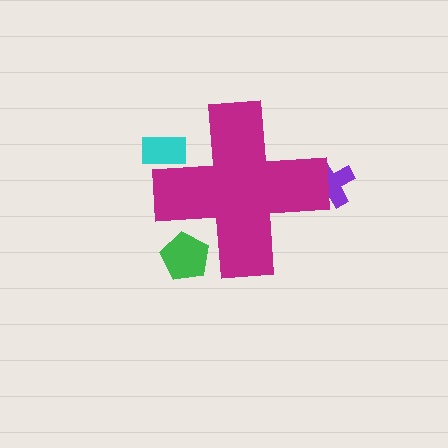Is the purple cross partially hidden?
Yes, the purple cross is partially hidden behind the magenta cross.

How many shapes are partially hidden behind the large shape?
3 shapes are partially hidden.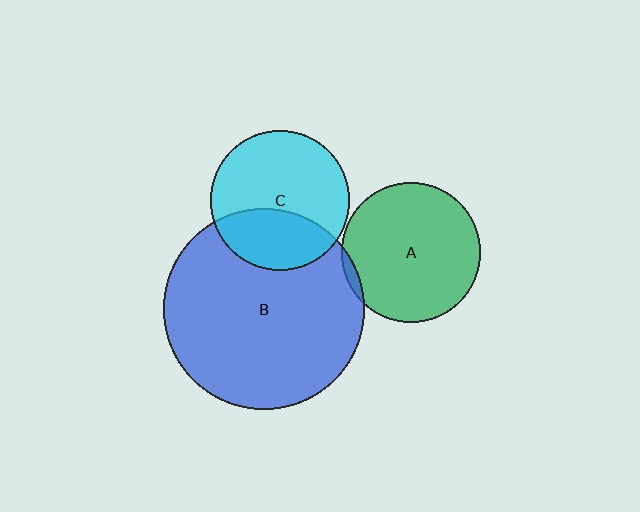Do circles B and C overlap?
Yes.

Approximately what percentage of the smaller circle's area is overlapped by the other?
Approximately 35%.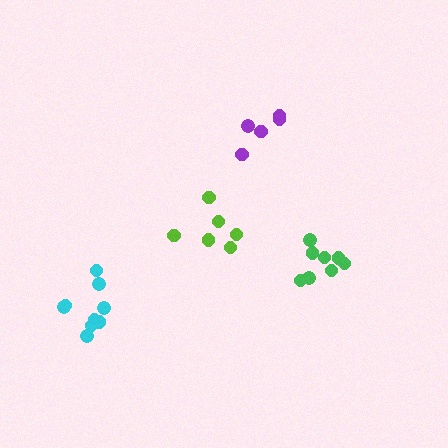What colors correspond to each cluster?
The clusters are colored: green, cyan, purple, lime.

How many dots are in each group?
Group 1: 8 dots, Group 2: 9 dots, Group 3: 5 dots, Group 4: 6 dots (28 total).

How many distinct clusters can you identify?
There are 4 distinct clusters.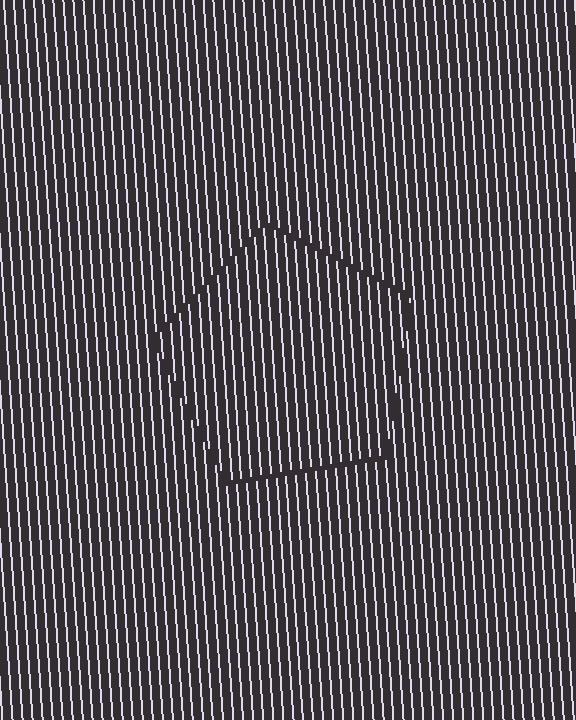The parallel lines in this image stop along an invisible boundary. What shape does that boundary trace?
An illusory pentagon. The interior of the shape contains the same grating, shifted by half a period — the contour is defined by the phase discontinuity where line-ends from the inner and outer gratings abut.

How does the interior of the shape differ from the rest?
The interior of the shape contains the same grating, shifted by half a period — the contour is defined by the phase discontinuity where line-ends from the inner and outer gratings abut.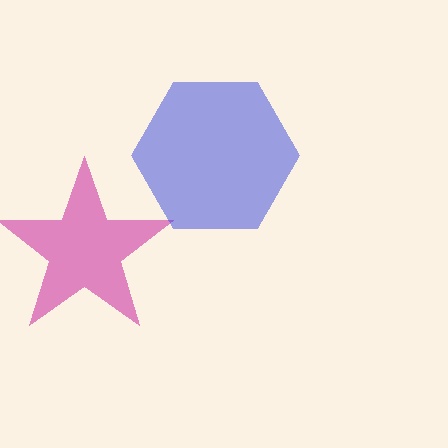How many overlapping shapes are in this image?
There are 2 overlapping shapes in the image.